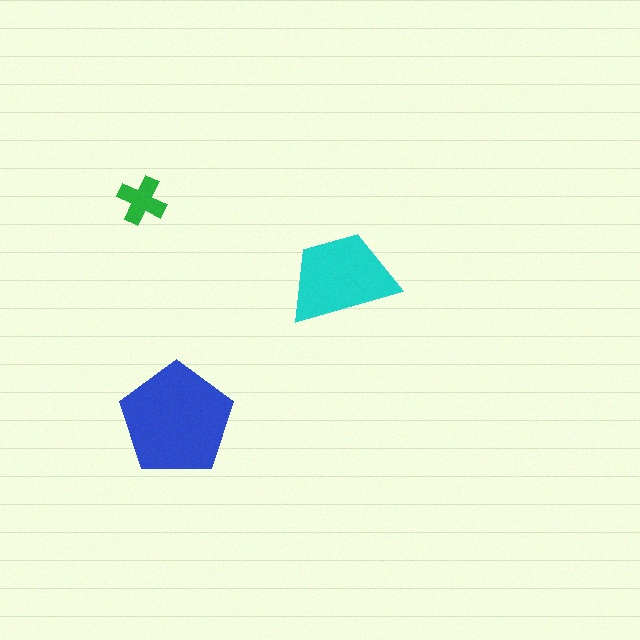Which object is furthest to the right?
The cyan trapezoid is rightmost.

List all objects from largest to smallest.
The blue pentagon, the cyan trapezoid, the green cross.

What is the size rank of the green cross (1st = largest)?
3rd.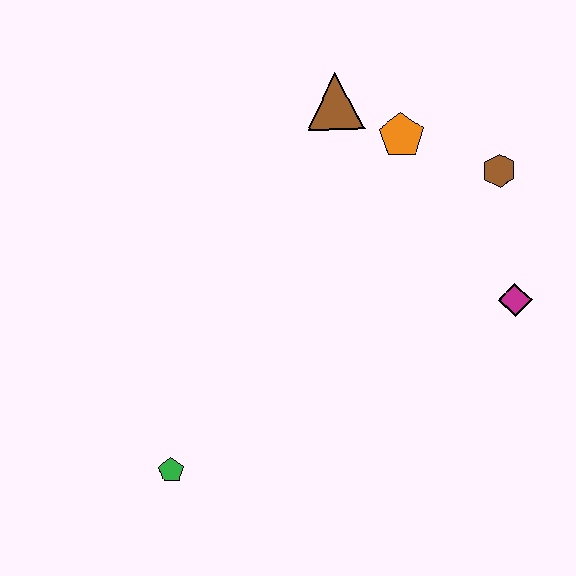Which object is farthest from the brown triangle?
The green pentagon is farthest from the brown triangle.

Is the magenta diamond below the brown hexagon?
Yes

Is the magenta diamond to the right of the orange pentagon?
Yes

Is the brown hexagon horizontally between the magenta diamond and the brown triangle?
Yes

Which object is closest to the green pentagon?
The magenta diamond is closest to the green pentagon.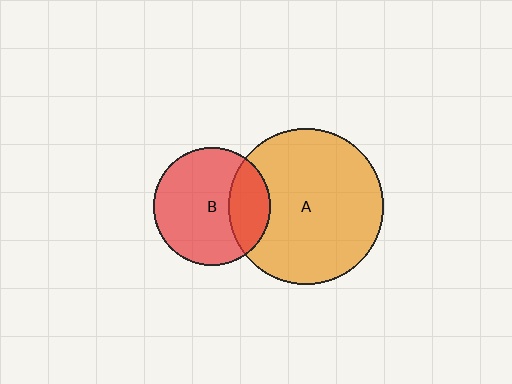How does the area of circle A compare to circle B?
Approximately 1.8 times.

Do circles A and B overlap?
Yes.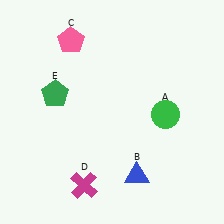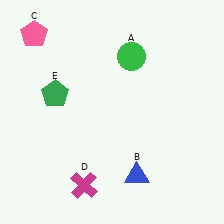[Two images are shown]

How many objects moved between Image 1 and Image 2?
2 objects moved between the two images.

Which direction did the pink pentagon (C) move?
The pink pentagon (C) moved left.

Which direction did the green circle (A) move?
The green circle (A) moved up.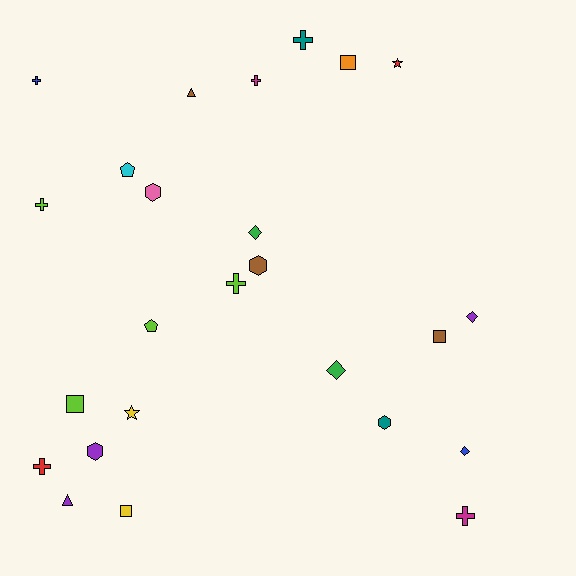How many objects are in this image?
There are 25 objects.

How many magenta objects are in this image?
There are 2 magenta objects.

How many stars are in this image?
There are 2 stars.